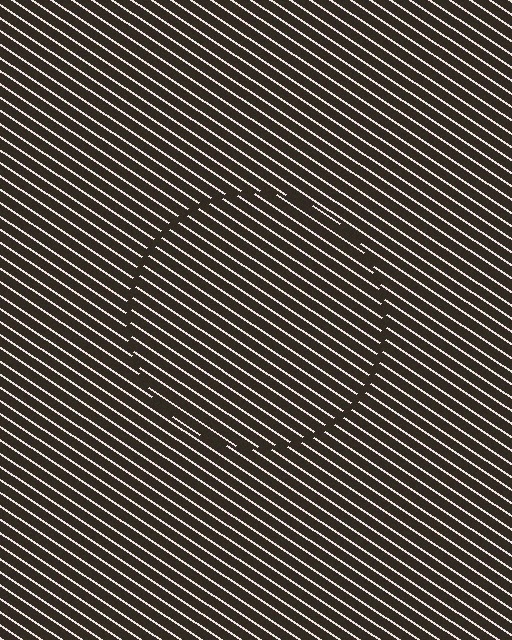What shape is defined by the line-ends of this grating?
An illusory circle. The interior of the shape contains the same grating, shifted by half a period — the contour is defined by the phase discontinuity where line-ends from the inner and outer gratings abut.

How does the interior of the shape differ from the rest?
The interior of the shape contains the same grating, shifted by half a period — the contour is defined by the phase discontinuity where line-ends from the inner and outer gratings abut.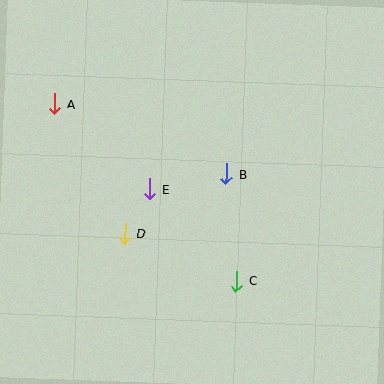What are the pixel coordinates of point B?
Point B is at (226, 174).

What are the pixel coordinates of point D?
Point D is at (125, 233).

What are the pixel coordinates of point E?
Point E is at (150, 189).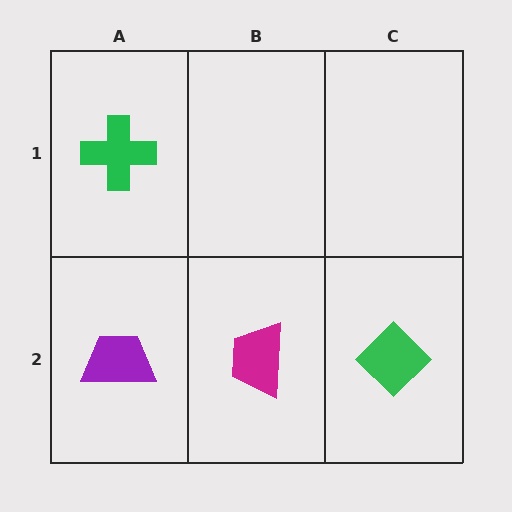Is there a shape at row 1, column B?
No, that cell is empty.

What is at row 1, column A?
A green cross.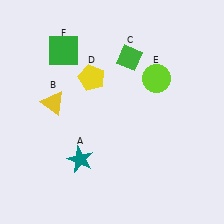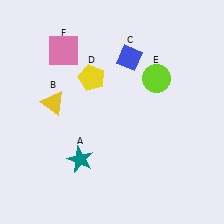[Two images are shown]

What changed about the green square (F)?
In Image 1, F is green. In Image 2, it changed to pink.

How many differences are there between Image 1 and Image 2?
There are 2 differences between the two images.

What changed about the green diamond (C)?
In Image 1, C is green. In Image 2, it changed to blue.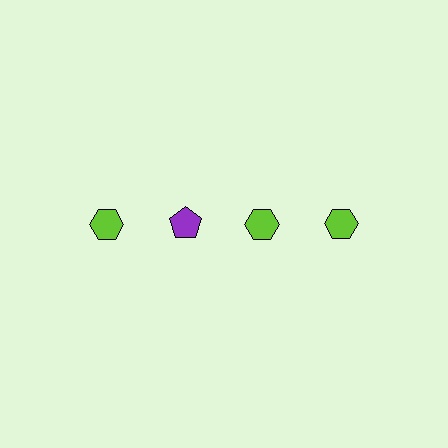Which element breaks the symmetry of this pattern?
The purple pentagon in the top row, second from left column breaks the symmetry. All other shapes are lime hexagons.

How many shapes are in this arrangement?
There are 4 shapes arranged in a grid pattern.